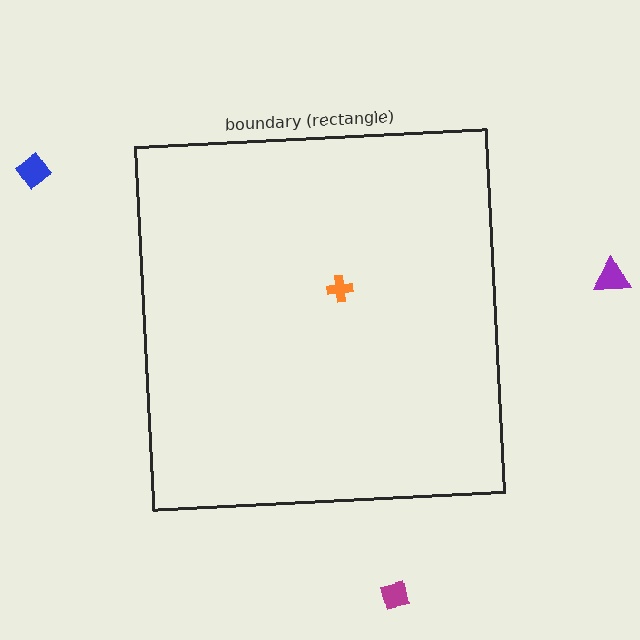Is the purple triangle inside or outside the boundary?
Outside.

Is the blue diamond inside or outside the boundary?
Outside.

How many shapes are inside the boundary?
1 inside, 3 outside.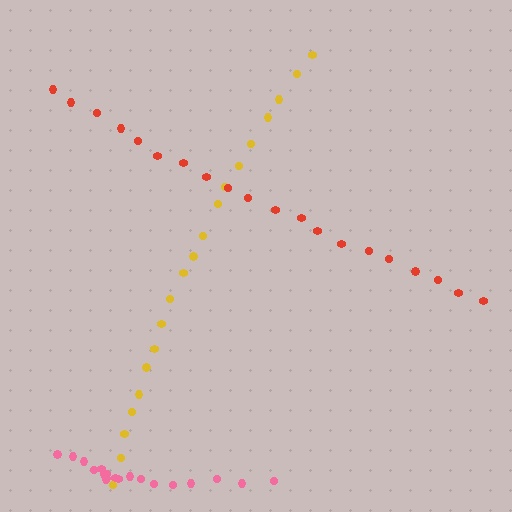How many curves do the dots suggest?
There are 3 distinct paths.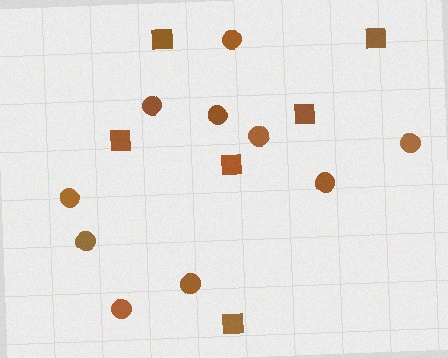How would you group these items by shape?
There are 2 groups: one group of circles (10) and one group of squares (6).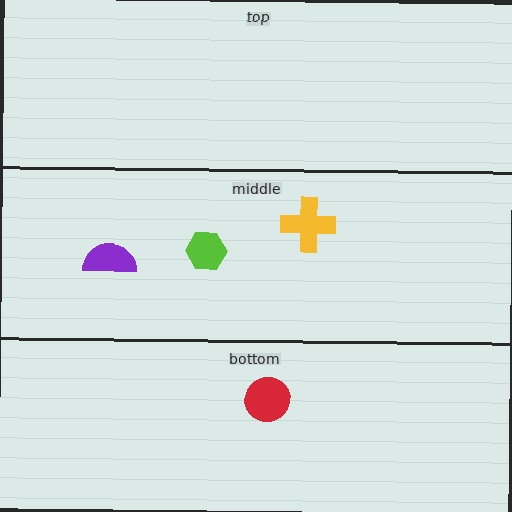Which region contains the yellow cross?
The middle region.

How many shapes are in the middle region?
3.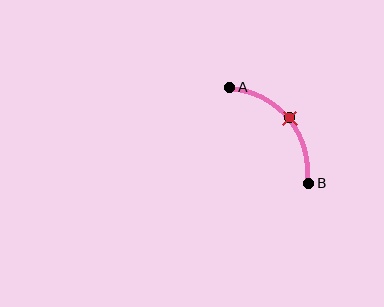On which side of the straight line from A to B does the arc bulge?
The arc bulges above and to the right of the straight line connecting A and B.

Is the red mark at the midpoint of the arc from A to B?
Yes. The red mark lies on the arc at equal arc-length from both A and B — it is the arc midpoint.